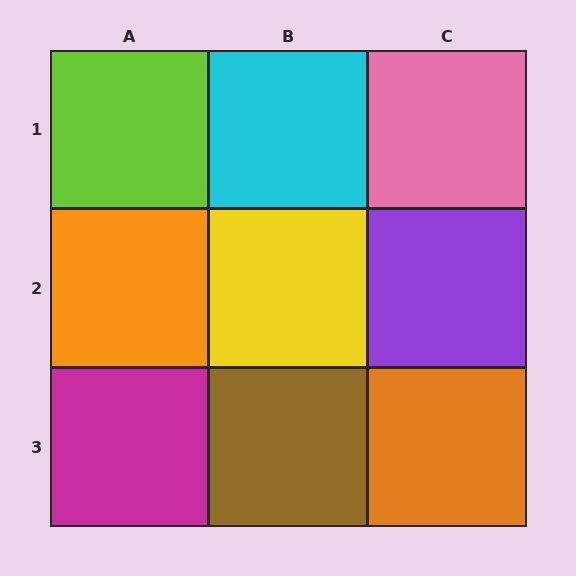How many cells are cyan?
1 cell is cyan.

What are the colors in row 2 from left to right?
Orange, yellow, purple.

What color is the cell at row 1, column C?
Pink.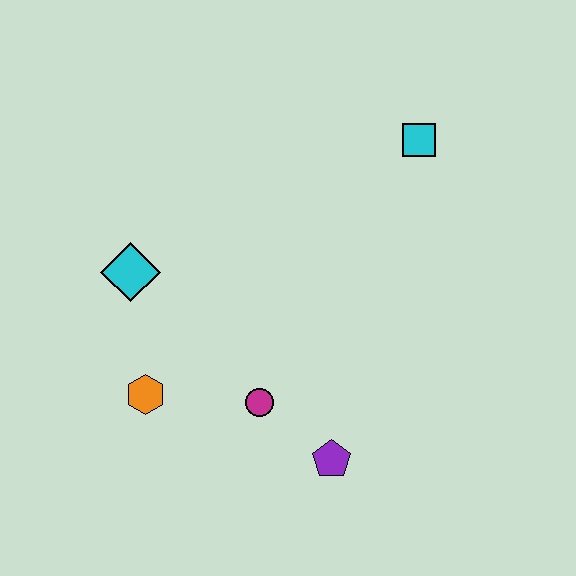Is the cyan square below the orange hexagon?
No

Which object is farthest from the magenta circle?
The cyan square is farthest from the magenta circle.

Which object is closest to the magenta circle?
The purple pentagon is closest to the magenta circle.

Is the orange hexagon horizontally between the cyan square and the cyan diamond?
Yes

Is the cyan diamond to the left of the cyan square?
Yes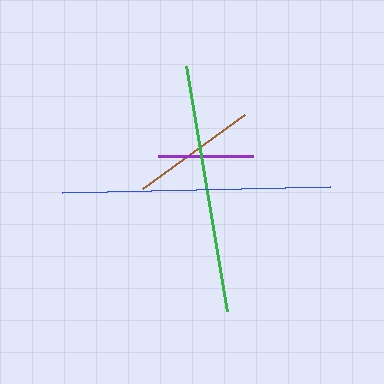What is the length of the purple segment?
The purple segment is approximately 95 pixels long.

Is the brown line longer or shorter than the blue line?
The blue line is longer than the brown line.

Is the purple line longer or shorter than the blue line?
The blue line is longer than the purple line.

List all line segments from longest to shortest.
From longest to shortest: blue, green, brown, purple.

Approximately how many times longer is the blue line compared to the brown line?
The blue line is approximately 2.1 times the length of the brown line.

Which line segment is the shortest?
The purple line is the shortest at approximately 95 pixels.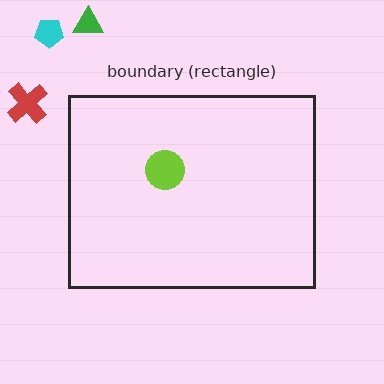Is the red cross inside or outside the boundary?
Outside.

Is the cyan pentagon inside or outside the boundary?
Outside.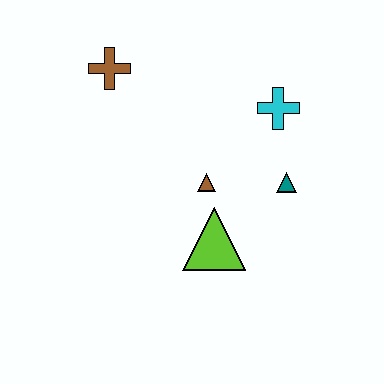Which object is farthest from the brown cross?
The teal triangle is farthest from the brown cross.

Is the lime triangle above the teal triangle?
No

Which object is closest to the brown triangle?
The lime triangle is closest to the brown triangle.